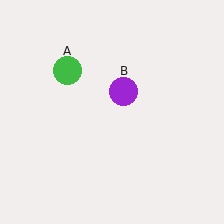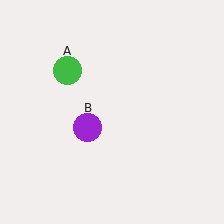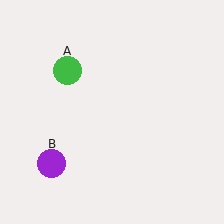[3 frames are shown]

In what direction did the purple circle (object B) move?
The purple circle (object B) moved down and to the left.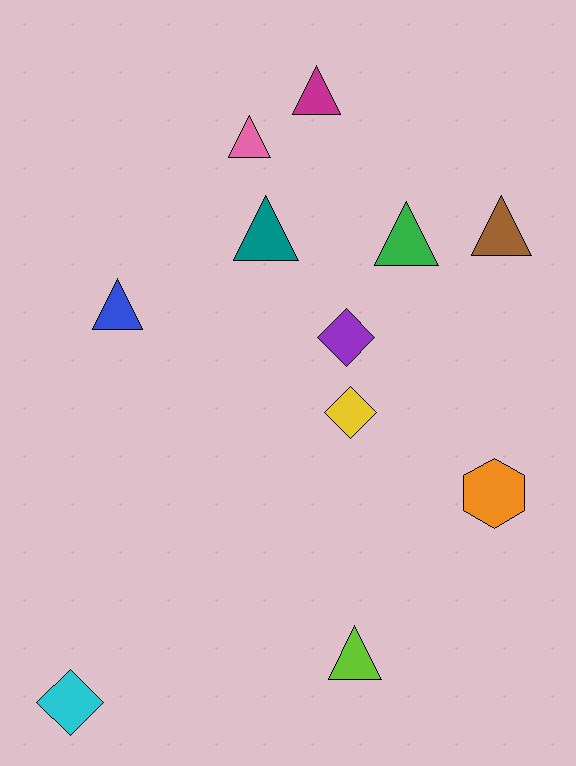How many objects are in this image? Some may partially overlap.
There are 11 objects.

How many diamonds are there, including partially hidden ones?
There are 3 diamonds.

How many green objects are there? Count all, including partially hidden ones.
There is 1 green object.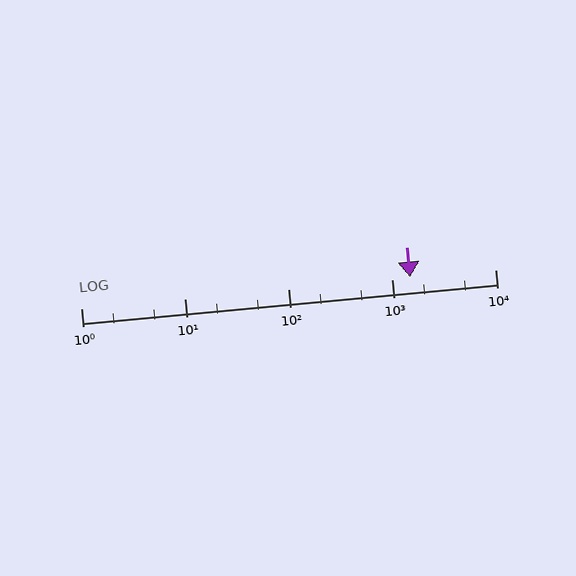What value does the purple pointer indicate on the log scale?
The pointer indicates approximately 1500.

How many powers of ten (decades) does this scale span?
The scale spans 4 decades, from 1 to 10000.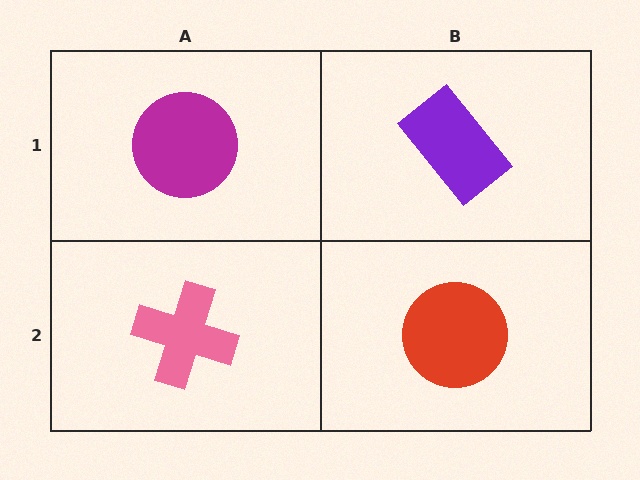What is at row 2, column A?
A pink cross.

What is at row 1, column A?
A magenta circle.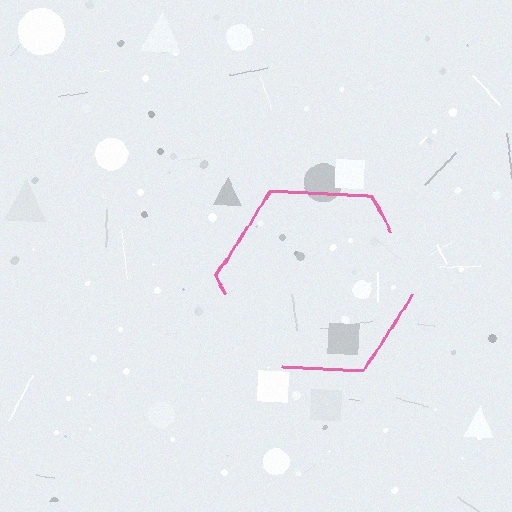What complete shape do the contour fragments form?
The contour fragments form a hexagon.